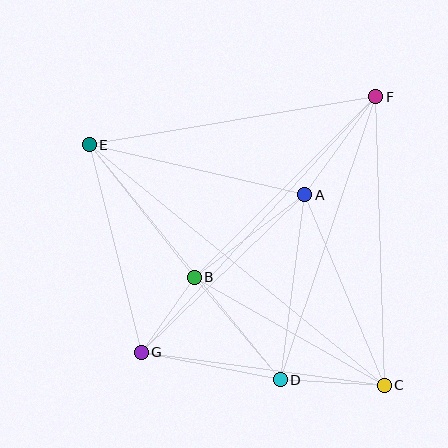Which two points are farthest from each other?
Points C and E are farthest from each other.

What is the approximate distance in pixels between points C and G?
The distance between C and G is approximately 245 pixels.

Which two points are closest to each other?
Points B and G are closest to each other.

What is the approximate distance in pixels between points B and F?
The distance between B and F is approximately 256 pixels.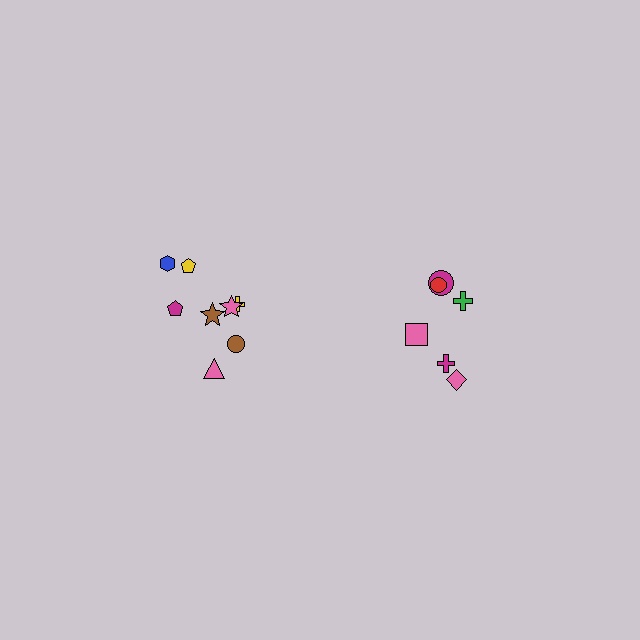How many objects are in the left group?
There are 8 objects.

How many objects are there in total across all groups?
There are 14 objects.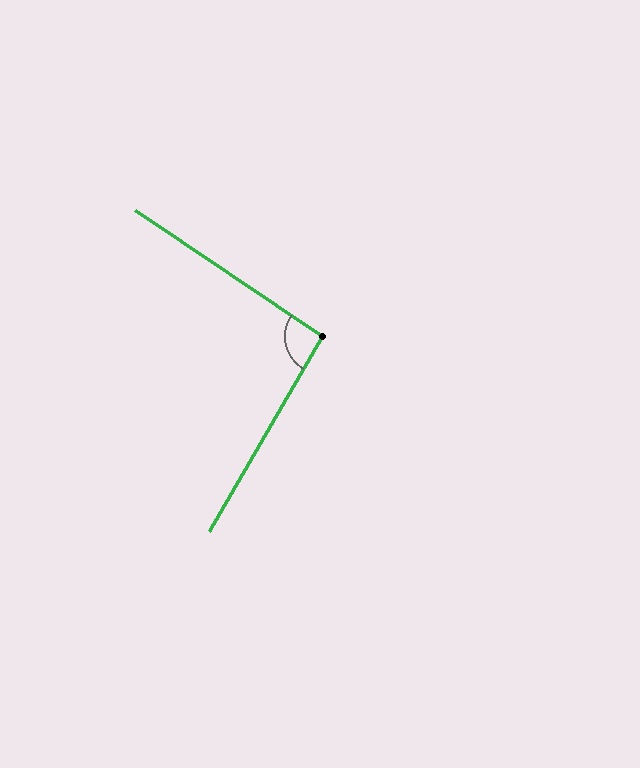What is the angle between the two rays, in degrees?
Approximately 94 degrees.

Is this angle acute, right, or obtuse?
It is approximately a right angle.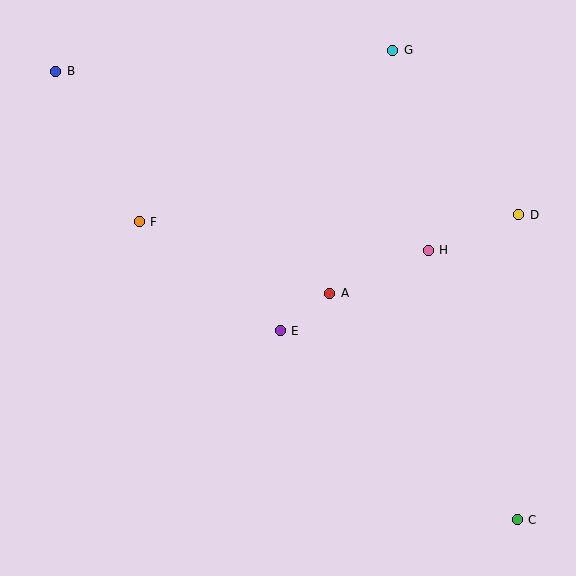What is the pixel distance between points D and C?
The distance between D and C is 305 pixels.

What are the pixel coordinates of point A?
Point A is at (330, 293).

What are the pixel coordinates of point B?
Point B is at (56, 71).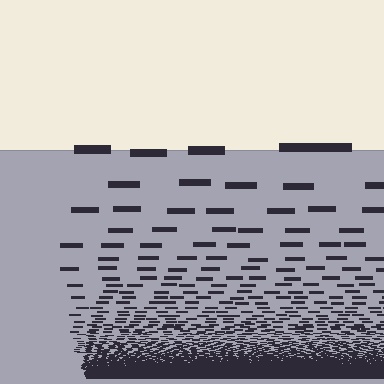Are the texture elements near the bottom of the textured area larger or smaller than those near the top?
Smaller. The gradient is inverted — elements near the bottom are smaller and denser.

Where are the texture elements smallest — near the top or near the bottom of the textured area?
Near the bottom.